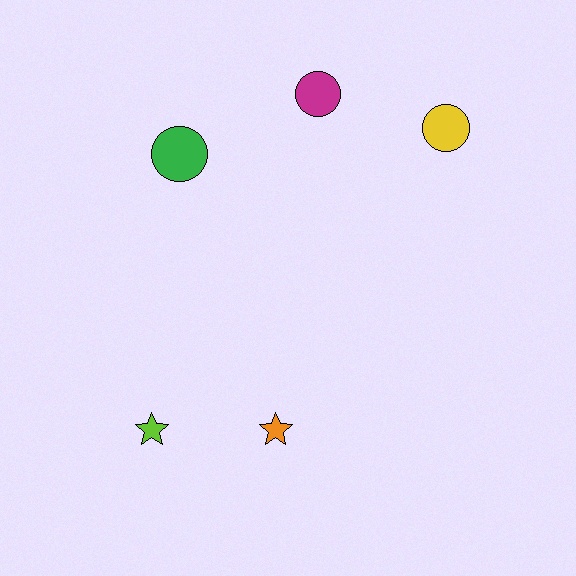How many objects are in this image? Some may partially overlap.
There are 5 objects.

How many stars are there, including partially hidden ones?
There are 2 stars.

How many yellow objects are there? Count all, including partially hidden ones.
There is 1 yellow object.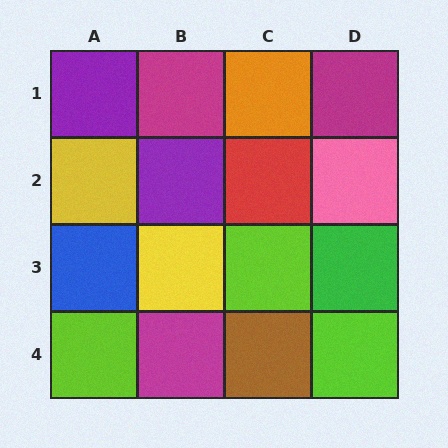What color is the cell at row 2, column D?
Pink.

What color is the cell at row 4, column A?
Lime.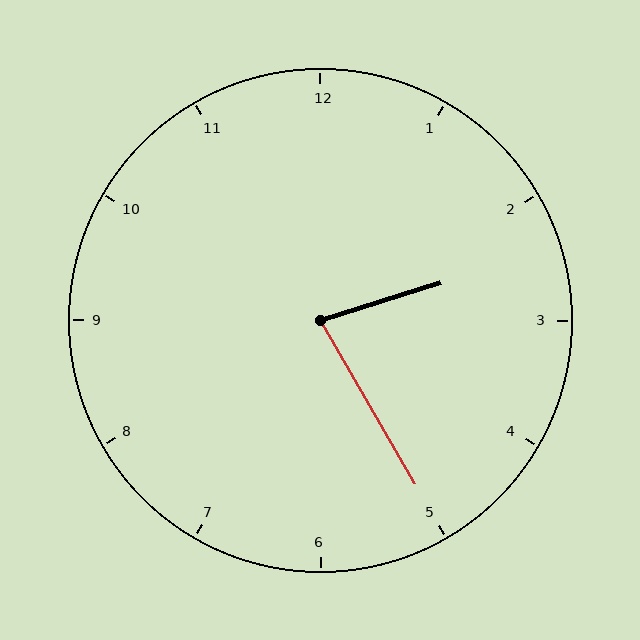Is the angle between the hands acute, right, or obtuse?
It is acute.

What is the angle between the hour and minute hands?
Approximately 78 degrees.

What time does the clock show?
2:25.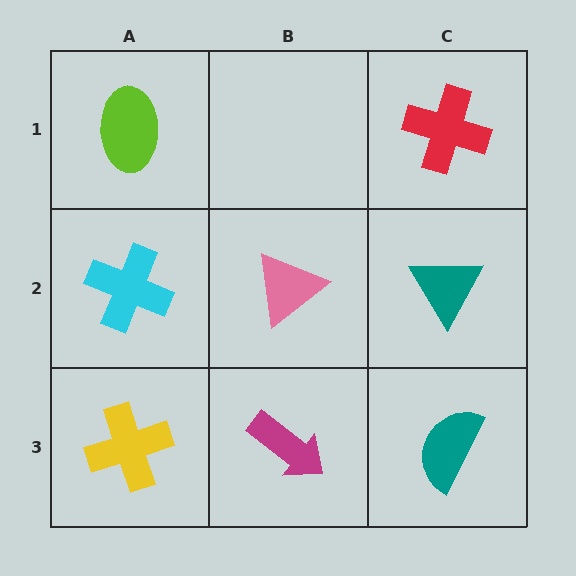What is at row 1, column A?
A lime ellipse.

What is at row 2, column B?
A pink triangle.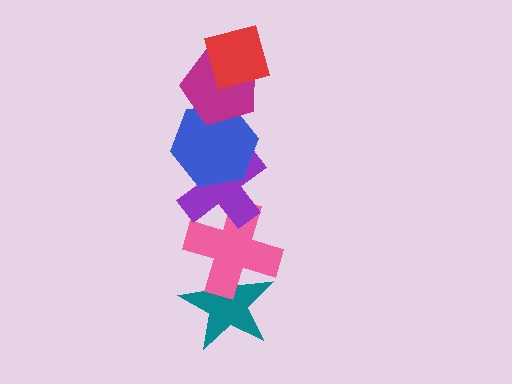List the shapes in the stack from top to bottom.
From top to bottom: the red square, the magenta pentagon, the blue hexagon, the purple cross, the pink cross, the teal star.